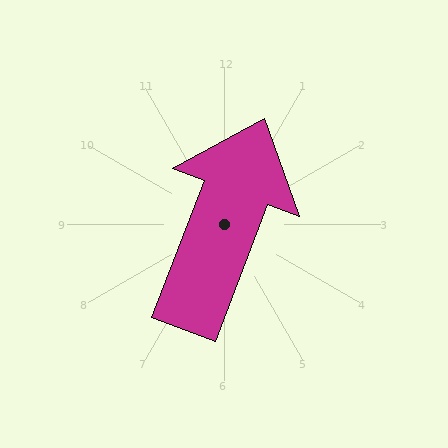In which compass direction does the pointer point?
North.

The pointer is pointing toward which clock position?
Roughly 1 o'clock.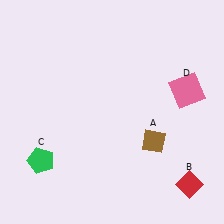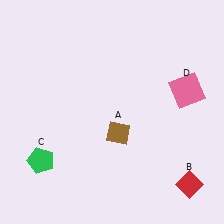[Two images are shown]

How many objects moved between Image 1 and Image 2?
1 object moved between the two images.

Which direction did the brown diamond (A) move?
The brown diamond (A) moved left.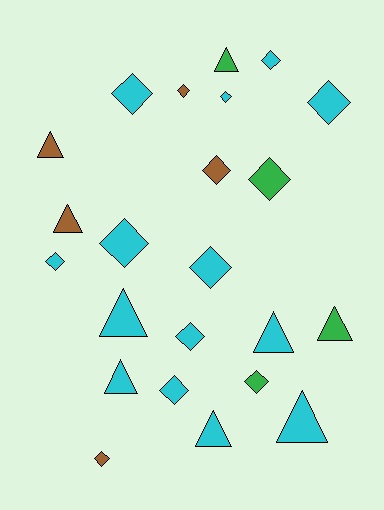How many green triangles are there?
There are 2 green triangles.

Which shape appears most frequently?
Diamond, with 14 objects.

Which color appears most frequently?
Cyan, with 14 objects.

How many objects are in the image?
There are 23 objects.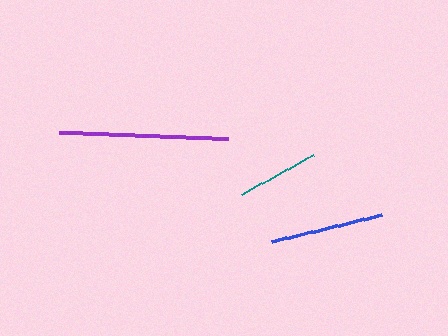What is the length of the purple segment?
The purple segment is approximately 169 pixels long.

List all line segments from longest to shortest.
From longest to shortest: purple, blue, teal.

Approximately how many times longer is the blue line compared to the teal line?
The blue line is approximately 1.4 times the length of the teal line.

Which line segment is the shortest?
The teal line is the shortest at approximately 82 pixels.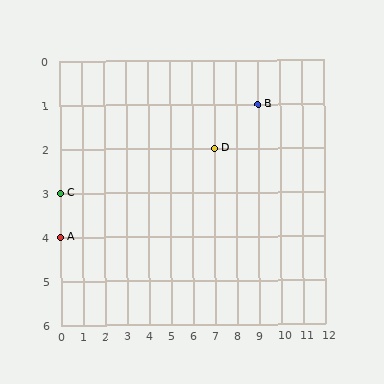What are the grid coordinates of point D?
Point D is at grid coordinates (7, 2).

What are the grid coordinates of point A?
Point A is at grid coordinates (0, 4).